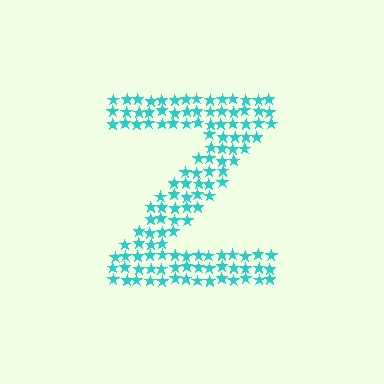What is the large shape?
The large shape is the letter Z.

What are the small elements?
The small elements are stars.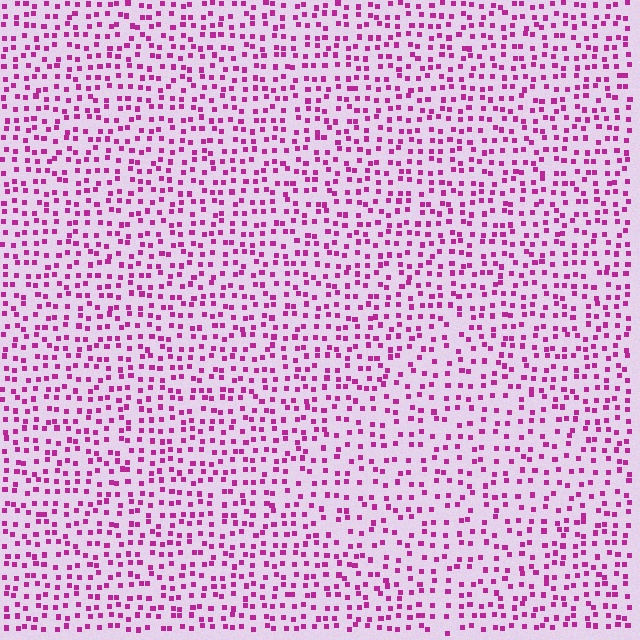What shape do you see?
I see a diamond.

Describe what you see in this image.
The image contains small magenta elements arranged at two different densities. A diamond-shaped region is visible where the elements are less densely packed than the surrounding area.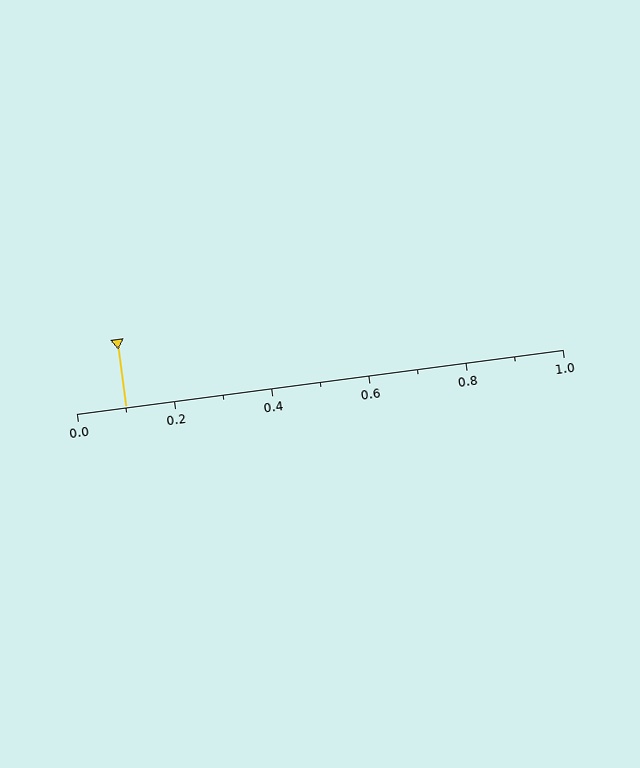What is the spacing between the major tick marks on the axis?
The major ticks are spaced 0.2 apart.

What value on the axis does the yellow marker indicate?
The marker indicates approximately 0.1.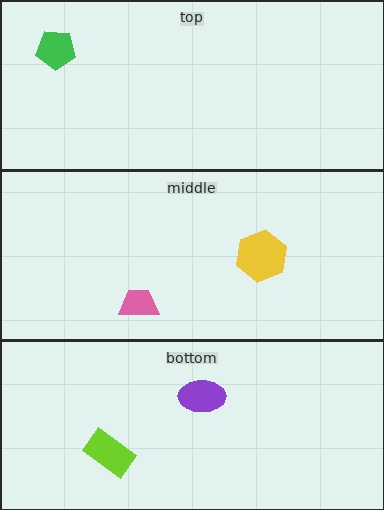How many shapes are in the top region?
1.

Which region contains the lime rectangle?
The bottom region.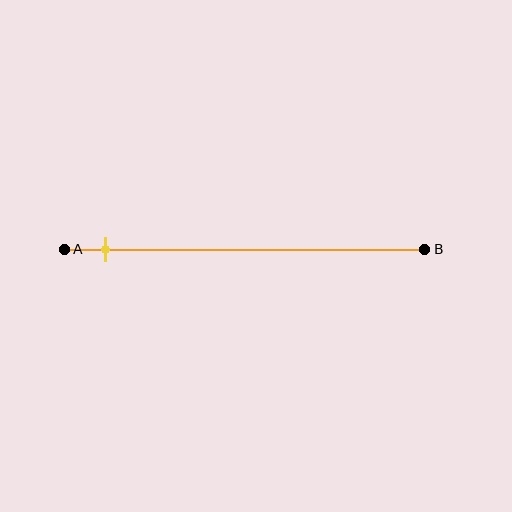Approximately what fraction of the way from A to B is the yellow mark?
The yellow mark is approximately 10% of the way from A to B.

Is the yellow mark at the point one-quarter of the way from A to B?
No, the mark is at about 10% from A, not at the 25% one-quarter point.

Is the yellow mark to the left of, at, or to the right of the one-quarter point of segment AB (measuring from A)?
The yellow mark is to the left of the one-quarter point of segment AB.